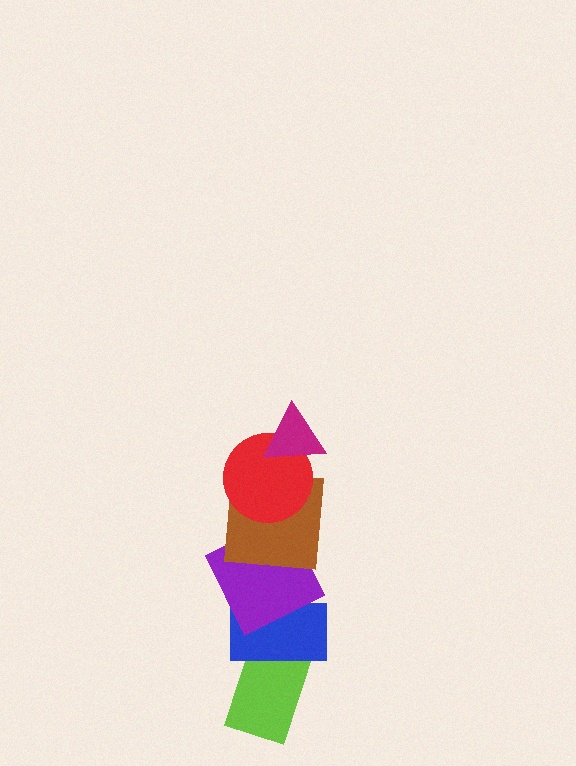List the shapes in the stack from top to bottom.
From top to bottom: the magenta triangle, the red circle, the brown square, the purple square, the blue rectangle, the lime rectangle.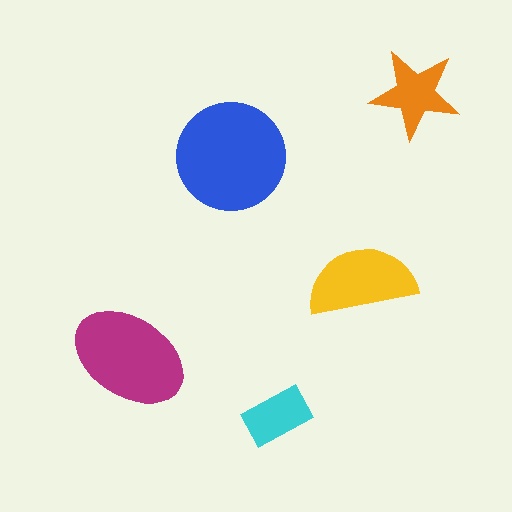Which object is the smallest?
The cyan rectangle.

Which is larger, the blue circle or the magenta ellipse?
The blue circle.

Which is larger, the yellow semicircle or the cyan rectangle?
The yellow semicircle.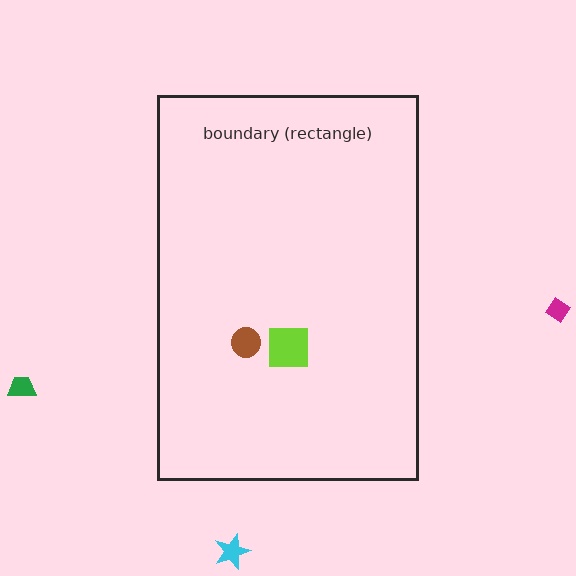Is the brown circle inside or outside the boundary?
Inside.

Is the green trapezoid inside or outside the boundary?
Outside.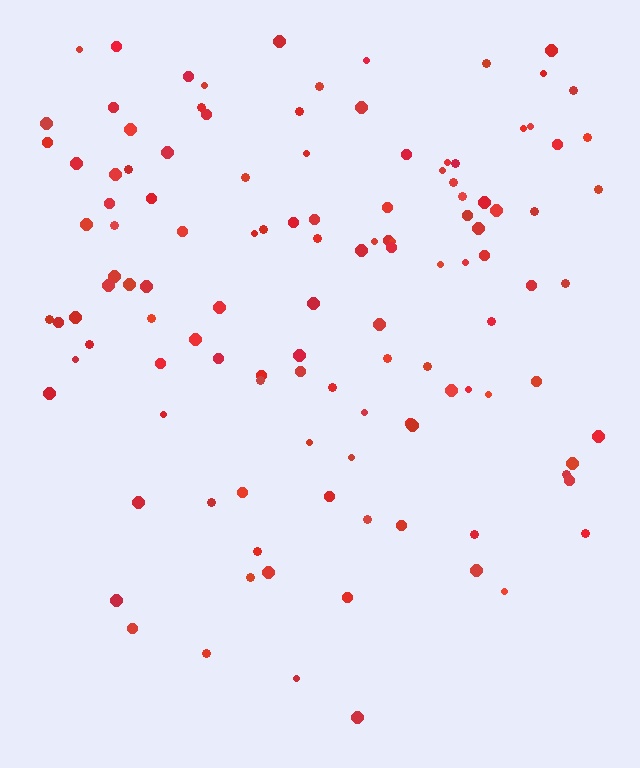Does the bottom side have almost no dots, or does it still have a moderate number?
Still a moderate number, just noticeably fewer than the top.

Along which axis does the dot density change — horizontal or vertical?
Vertical.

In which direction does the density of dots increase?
From bottom to top, with the top side densest.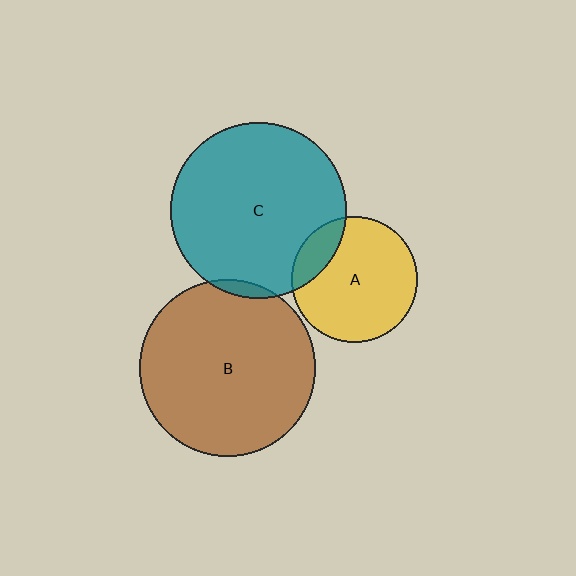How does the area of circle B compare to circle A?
Approximately 2.0 times.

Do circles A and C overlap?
Yes.